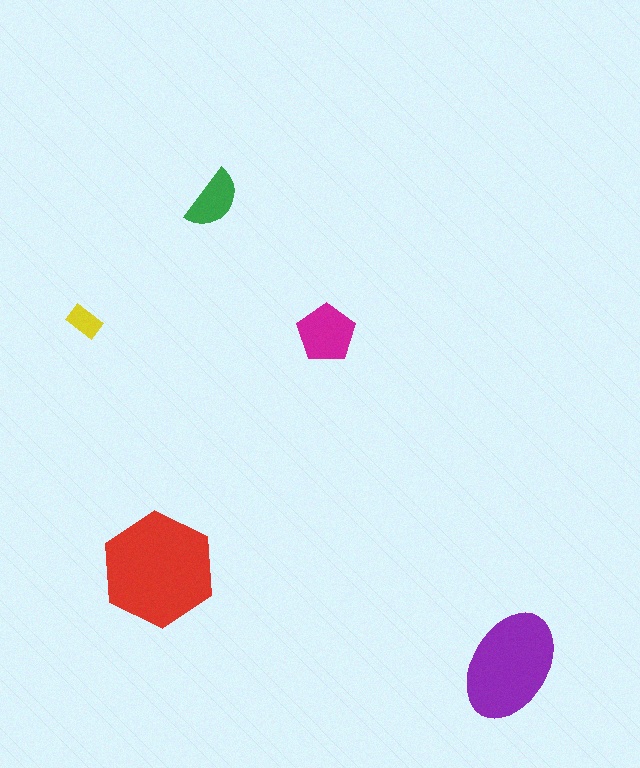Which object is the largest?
The red hexagon.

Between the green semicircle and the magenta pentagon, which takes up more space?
The magenta pentagon.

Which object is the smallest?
The yellow rectangle.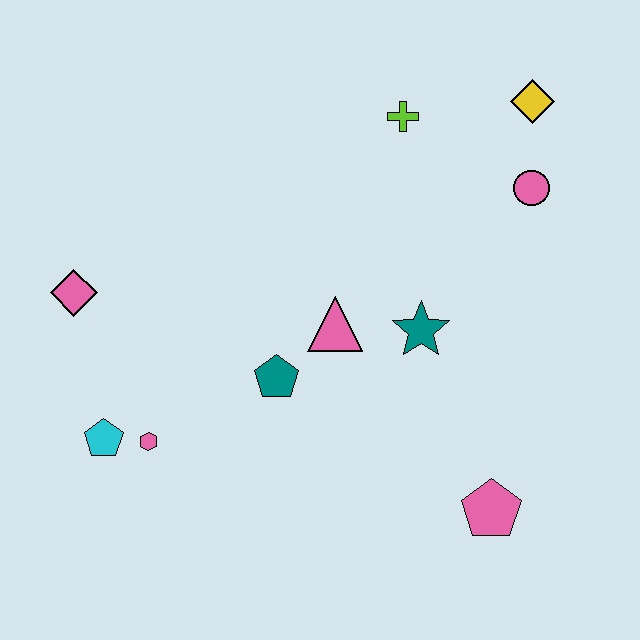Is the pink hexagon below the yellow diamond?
Yes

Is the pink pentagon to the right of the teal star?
Yes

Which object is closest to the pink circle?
The yellow diamond is closest to the pink circle.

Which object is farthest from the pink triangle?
The yellow diamond is farthest from the pink triangle.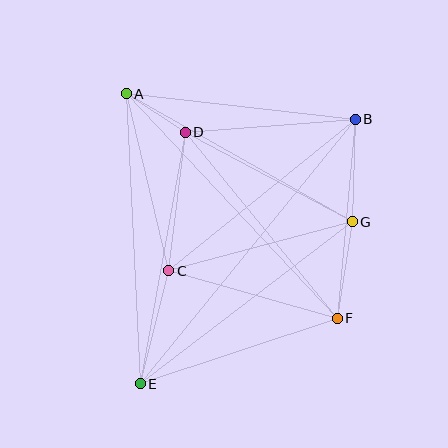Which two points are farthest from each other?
Points B and E are farthest from each other.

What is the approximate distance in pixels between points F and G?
The distance between F and G is approximately 97 pixels.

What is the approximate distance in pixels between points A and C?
The distance between A and C is approximately 182 pixels.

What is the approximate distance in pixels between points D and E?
The distance between D and E is approximately 256 pixels.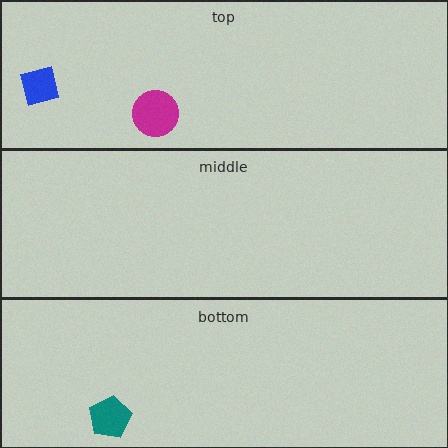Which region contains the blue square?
The top region.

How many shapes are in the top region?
2.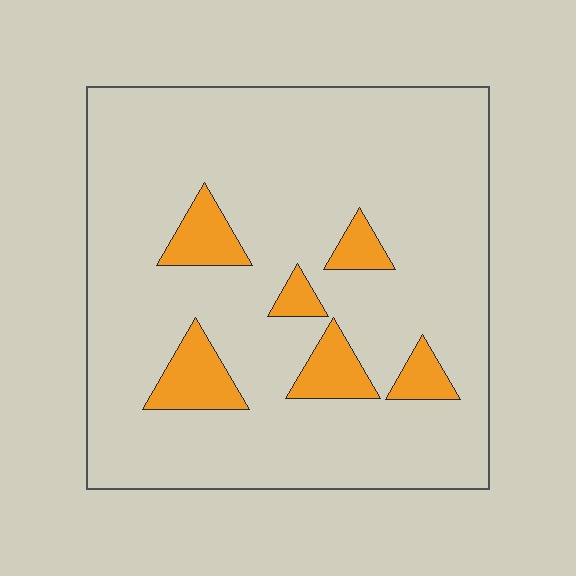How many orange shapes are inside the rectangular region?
6.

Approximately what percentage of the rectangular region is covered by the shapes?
Approximately 10%.